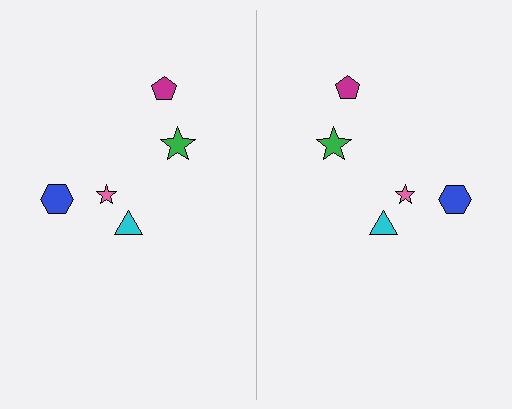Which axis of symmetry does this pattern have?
The pattern has a vertical axis of symmetry running through the center of the image.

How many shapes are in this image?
There are 10 shapes in this image.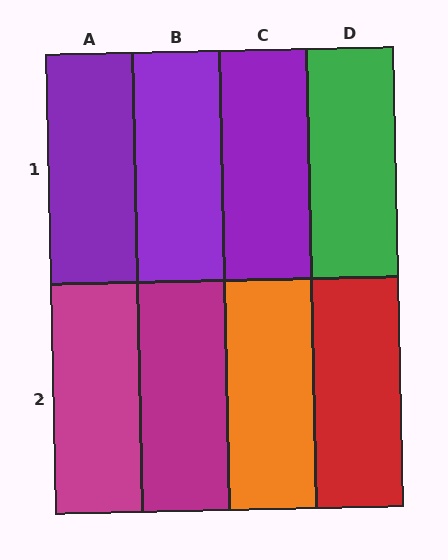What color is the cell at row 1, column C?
Purple.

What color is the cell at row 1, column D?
Green.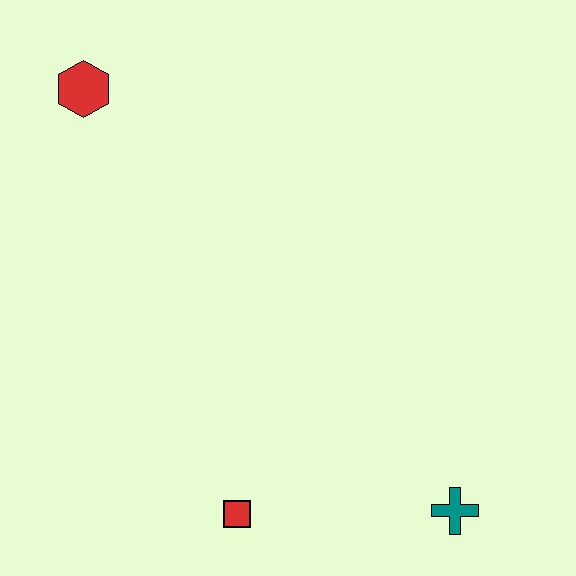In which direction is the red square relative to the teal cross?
The red square is to the left of the teal cross.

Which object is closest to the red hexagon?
The red square is closest to the red hexagon.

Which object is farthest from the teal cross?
The red hexagon is farthest from the teal cross.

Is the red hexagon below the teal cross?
No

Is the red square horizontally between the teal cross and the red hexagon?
Yes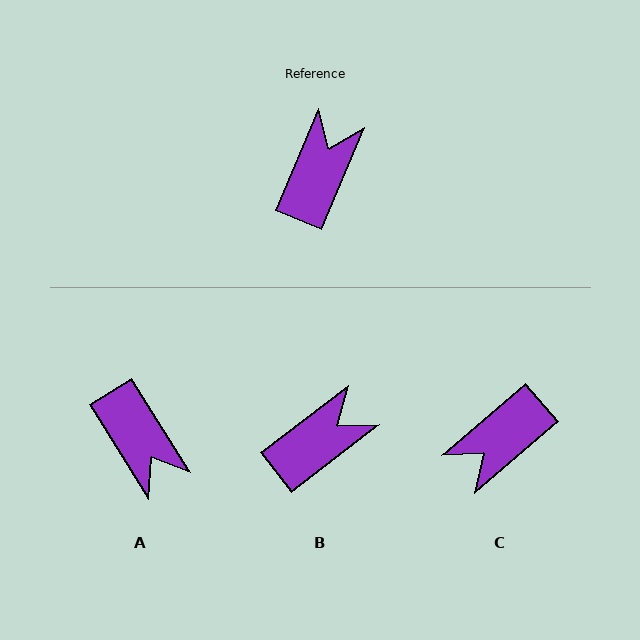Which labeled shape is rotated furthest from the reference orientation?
C, about 153 degrees away.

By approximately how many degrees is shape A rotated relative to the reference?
Approximately 125 degrees clockwise.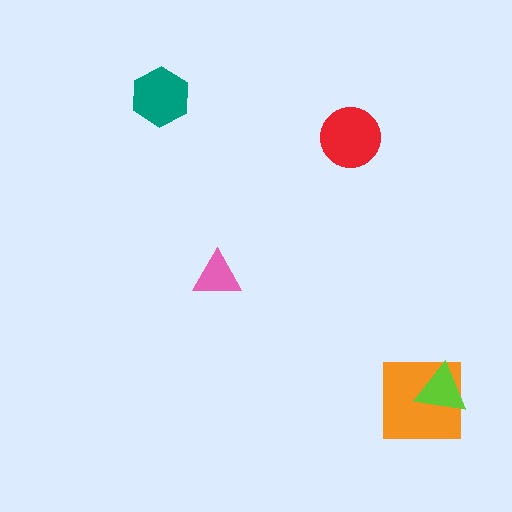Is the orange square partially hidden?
Yes, it is partially covered by another shape.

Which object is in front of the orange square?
The lime triangle is in front of the orange square.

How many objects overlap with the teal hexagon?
0 objects overlap with the teal hexagon.